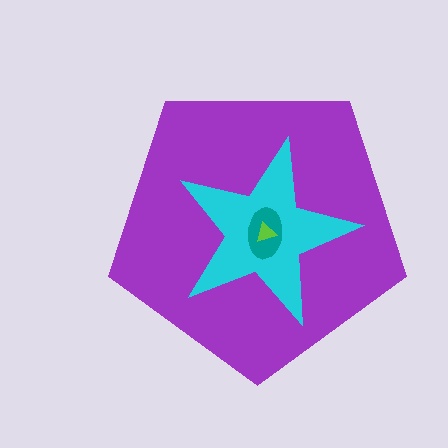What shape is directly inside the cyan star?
The teal ellipse.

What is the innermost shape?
The lime triangle.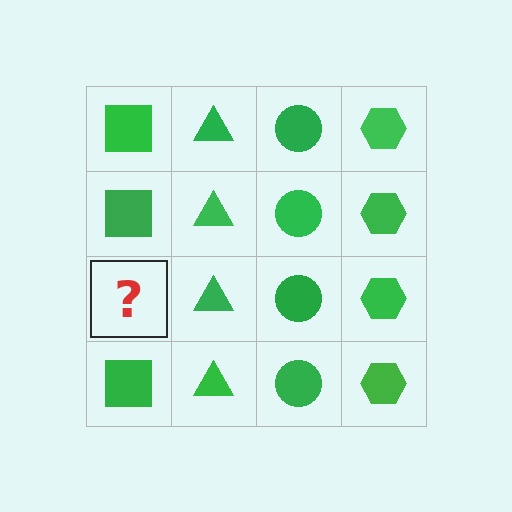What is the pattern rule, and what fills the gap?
The rule is that each column has a consistent shape. The gap should be filled with a green square.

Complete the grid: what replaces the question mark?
The question mark should be replaced with a green square.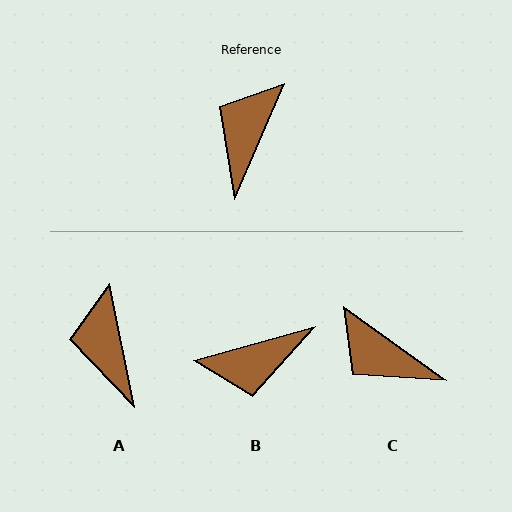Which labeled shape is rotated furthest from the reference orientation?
B, about 129 degrees away.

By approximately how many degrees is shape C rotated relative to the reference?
Approximately 78 degrees counter-clockwise.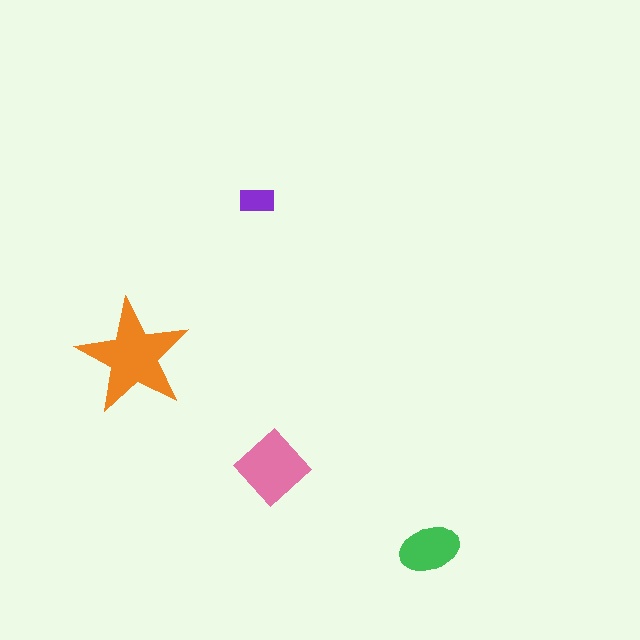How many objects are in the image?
There are 4 objects in the image.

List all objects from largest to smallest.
The orange star, the pink diamond, the green ellipse, the purple rectangle.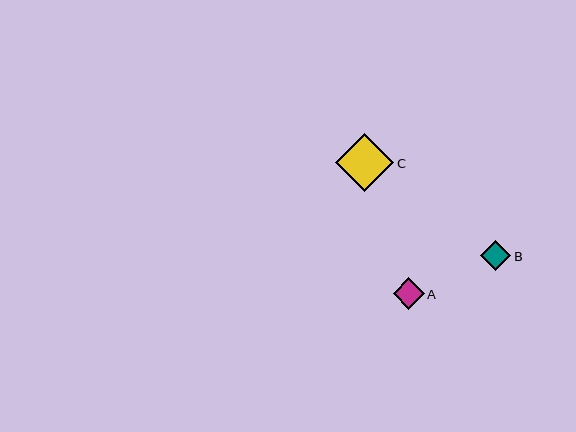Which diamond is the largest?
Diamond C is the largest with a size of approximately 58 pixels.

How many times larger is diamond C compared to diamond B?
Diamond C is approximately 1.9 times the size of diamond B.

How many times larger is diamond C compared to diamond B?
Diamond C is approximately 1.9 times the size of diamond B.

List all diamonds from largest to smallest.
From largest to smallest: C, A, B.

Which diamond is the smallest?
Diamond B is the smallest with a size of approximately 30 pixels.